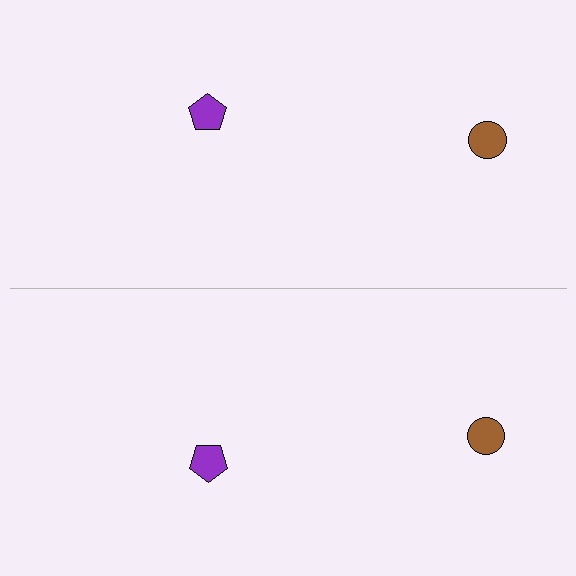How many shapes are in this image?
There are 4 shapes in this image.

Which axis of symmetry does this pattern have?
The pattern has a horizontal axis of symmetry running through the center of the image.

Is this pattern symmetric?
Yes, this pattern has bilateral (reflection) symmetry.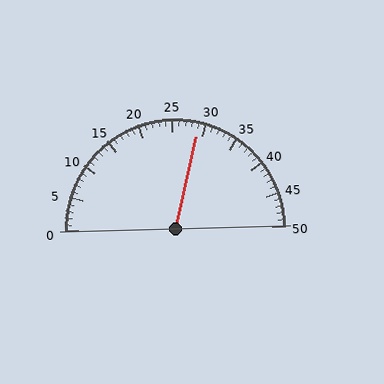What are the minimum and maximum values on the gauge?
The gauge ranges from 0 to 50.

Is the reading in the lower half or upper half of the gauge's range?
The reading is in the upper half of the range (0 to 50).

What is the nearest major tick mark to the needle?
The nearest major tick mark is 30.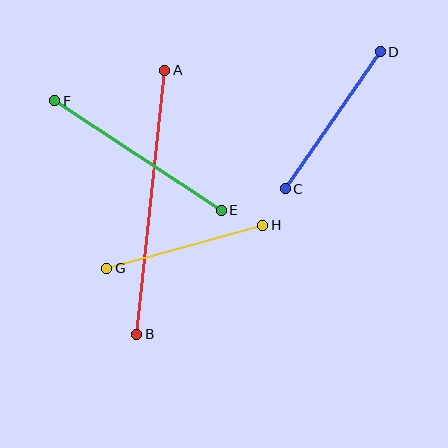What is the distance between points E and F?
The distance is approximately 199 pixels.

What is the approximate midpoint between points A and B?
The midpoint is at approximately (151, 202) pixels.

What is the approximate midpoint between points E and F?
The midpoint is at approximately (138, 156) pixels.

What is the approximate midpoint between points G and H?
The midpoint is at approximately (185, 247) pixels.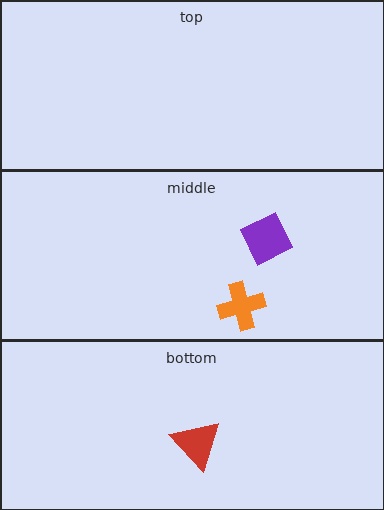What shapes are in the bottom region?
The red triangle.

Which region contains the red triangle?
The bottom region.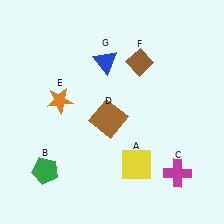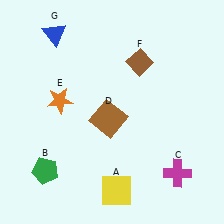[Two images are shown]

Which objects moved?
The objects that moved are: the yellow square (A), the blue triangle (G).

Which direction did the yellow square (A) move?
The yellow square (A) moved down.